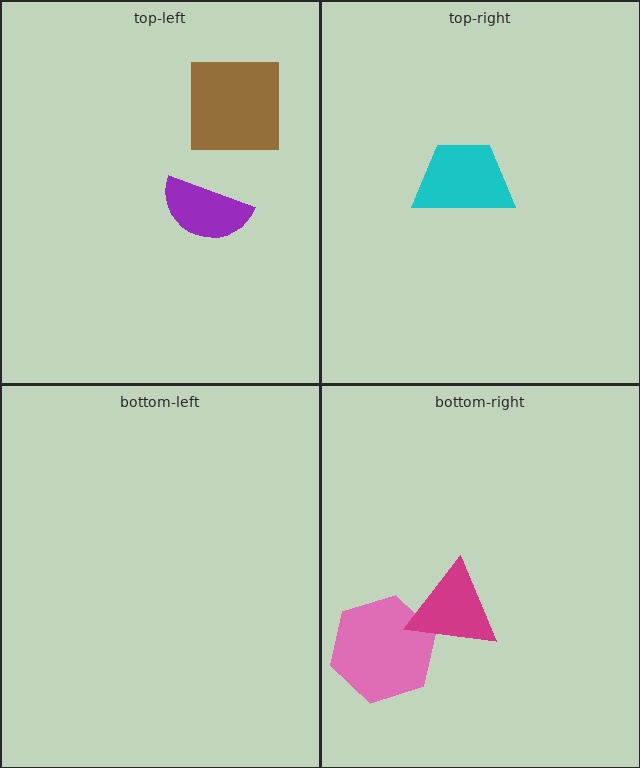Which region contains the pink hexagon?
The bottom-right region.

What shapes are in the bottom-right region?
The pink hexagon, the magenta triangle.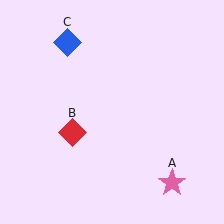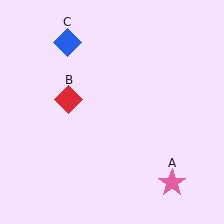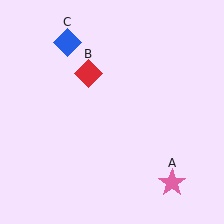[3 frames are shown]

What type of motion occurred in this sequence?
The red diamond (object B) rotated clockwise around the center of the scene.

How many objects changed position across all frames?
1 object changed position: red diamond (object B).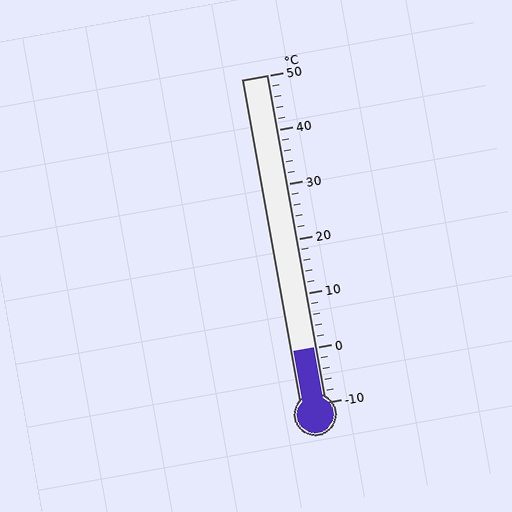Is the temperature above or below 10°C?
The temperature is below 10°C.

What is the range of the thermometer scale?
The thermometer scale ranges from -10°C to 50°C.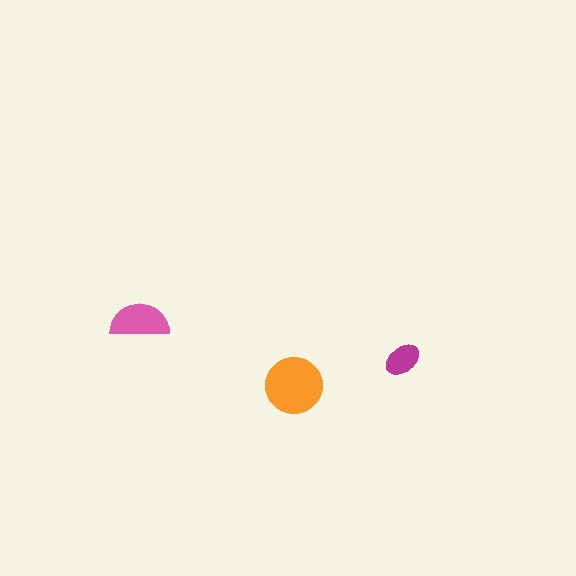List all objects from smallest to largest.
The magenta ellipse, the pink semicircle, the orange circle.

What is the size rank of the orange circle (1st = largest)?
1st.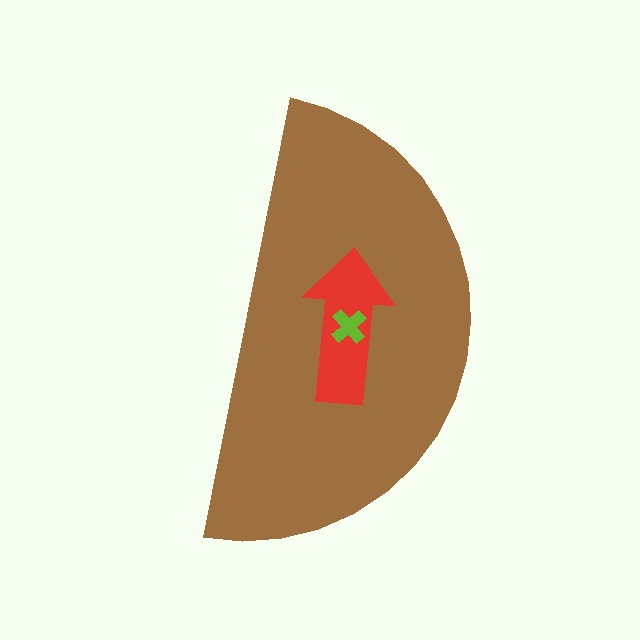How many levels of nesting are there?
3.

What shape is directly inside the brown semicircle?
The red arrow.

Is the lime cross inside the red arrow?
Yes.